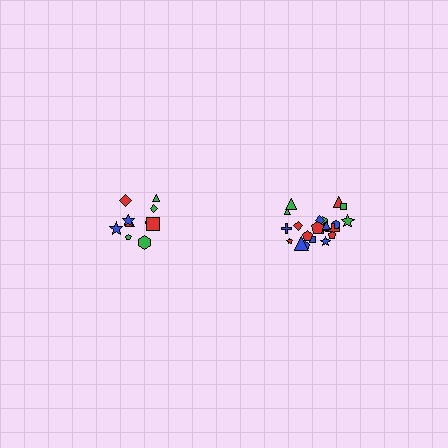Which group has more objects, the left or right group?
The right group.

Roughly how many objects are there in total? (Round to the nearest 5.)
Roughly 30 objects in total.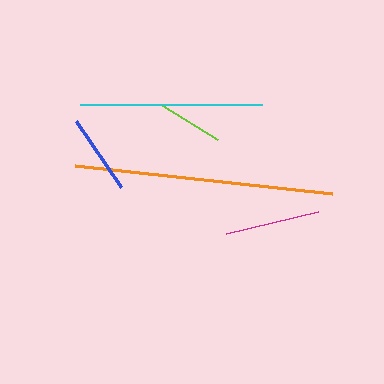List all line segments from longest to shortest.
From longest to shortest: orange, cyan, magenta, blue, lime.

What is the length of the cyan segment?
The cyan segment is approximately 183 pixels long.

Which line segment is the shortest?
The lime line is the shortest at approximately 65 pixels.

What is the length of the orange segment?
The orange segment is approximately 259 pixels long.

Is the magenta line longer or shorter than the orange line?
The orange line is longer than the magenta line.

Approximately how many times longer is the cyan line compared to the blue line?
The cyan line is approximately 2.3 times the length of the blue line.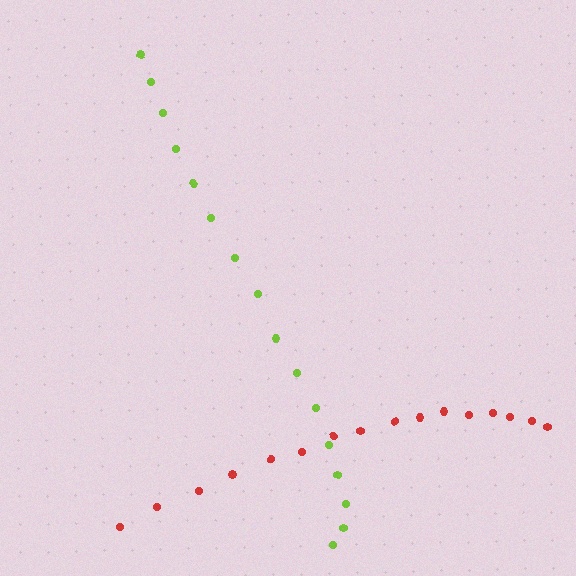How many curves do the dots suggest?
There are 2 distinct paths.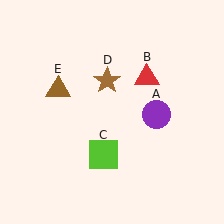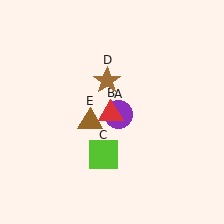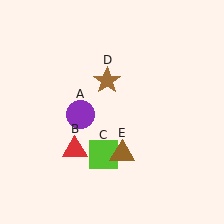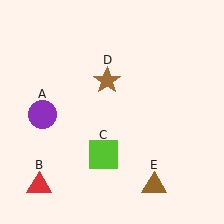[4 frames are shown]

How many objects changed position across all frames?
3 objects changed position: purple circle (object A), red triangle (object B), brown triangle (object E).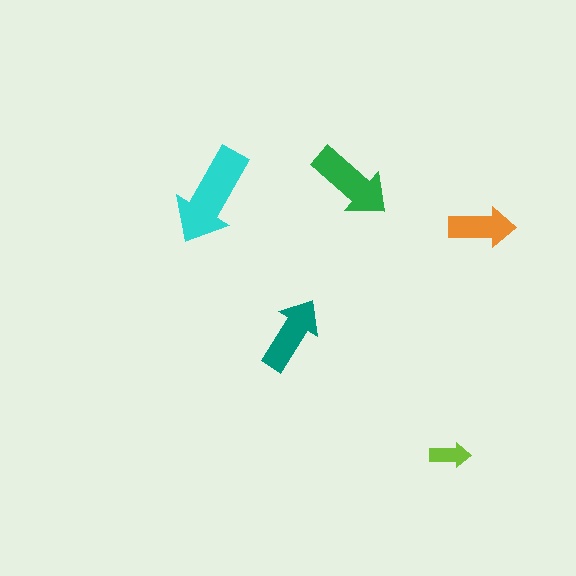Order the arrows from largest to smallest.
the cyan one, the green one, the teal one, the orange one, the lime one.